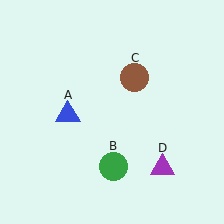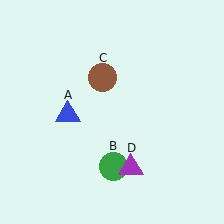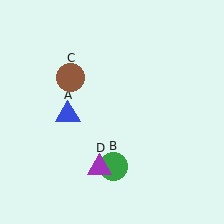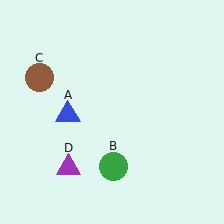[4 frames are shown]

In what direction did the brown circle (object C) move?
The brown circle (object C) moved left.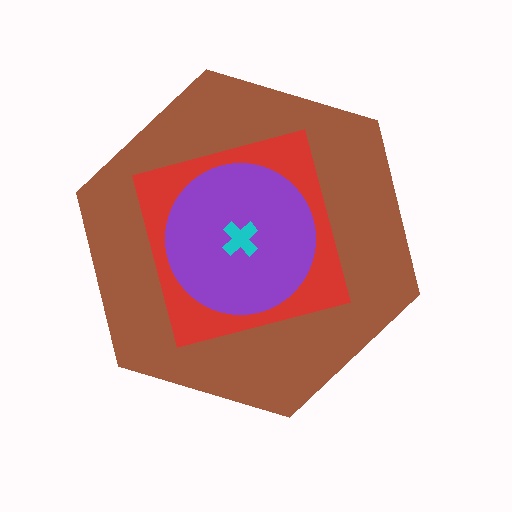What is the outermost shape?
The brown hexagon.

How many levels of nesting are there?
4.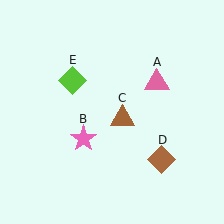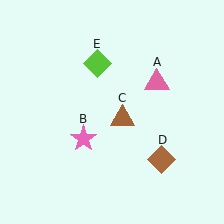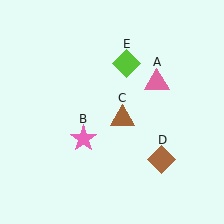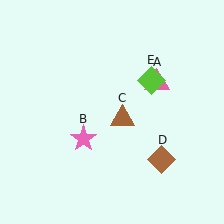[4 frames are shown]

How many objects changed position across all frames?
1 object changed position: lime diamond (object E).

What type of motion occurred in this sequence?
The lime diamond (object E) rotated clockwise around the center of the scene.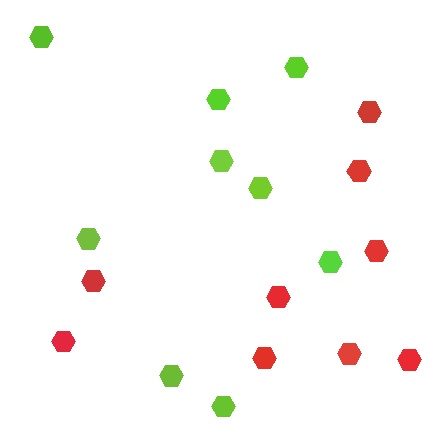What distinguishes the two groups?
There are 2 groups: one group of red hexagons (9) and one group of lime hexagons (9).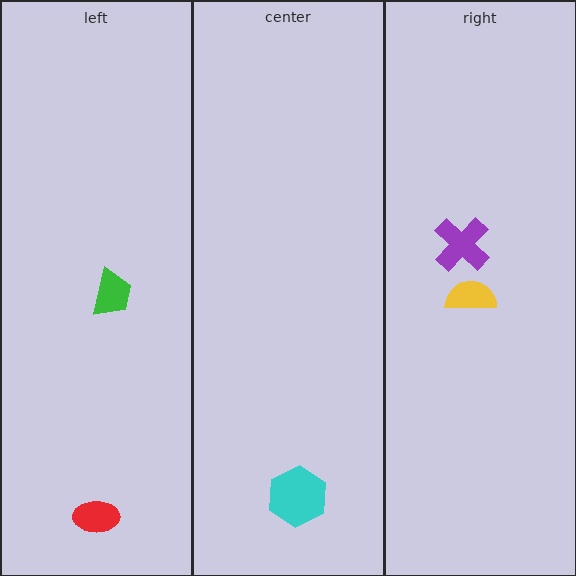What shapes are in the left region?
The red ellipse, the green trapezoid.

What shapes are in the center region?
The cyan hexagon.